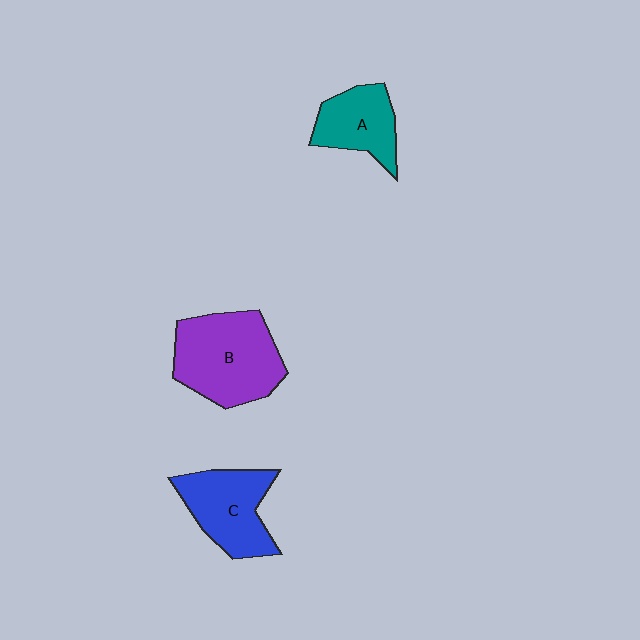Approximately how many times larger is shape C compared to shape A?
Approximately 1.3 times.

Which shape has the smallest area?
Shape A (teal).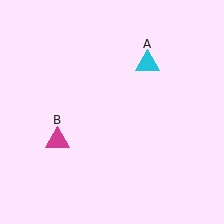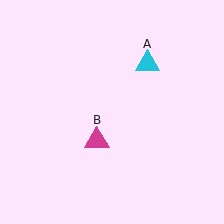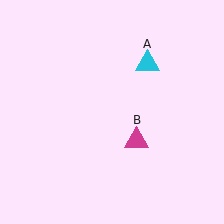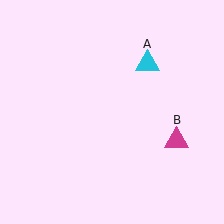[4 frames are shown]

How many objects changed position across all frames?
1 object changed position: magenta triangle (object B).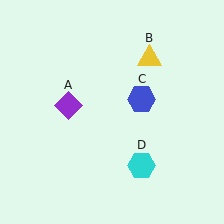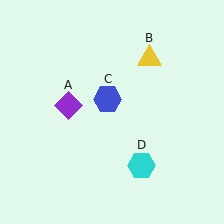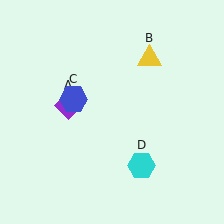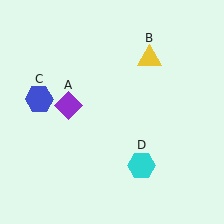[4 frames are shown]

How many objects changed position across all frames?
1 object changed position: blue hexagon (object C).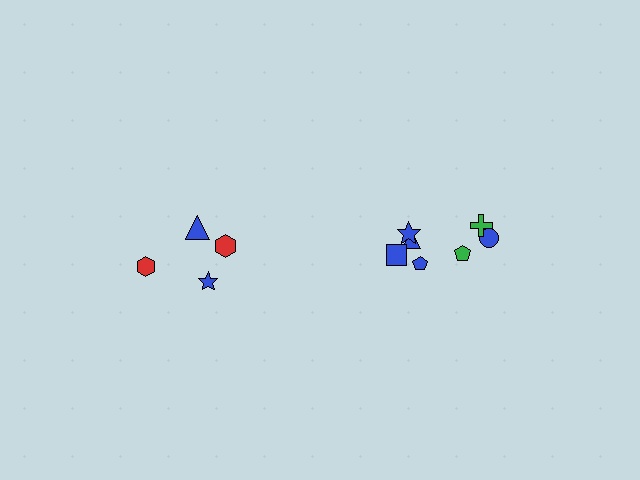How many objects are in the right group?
There are 7 objects.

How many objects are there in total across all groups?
There are 11 objects.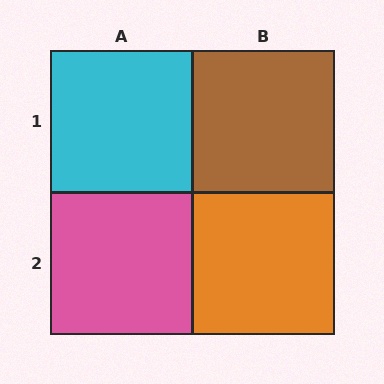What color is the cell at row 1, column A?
Cyan.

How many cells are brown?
1 cell is brown.